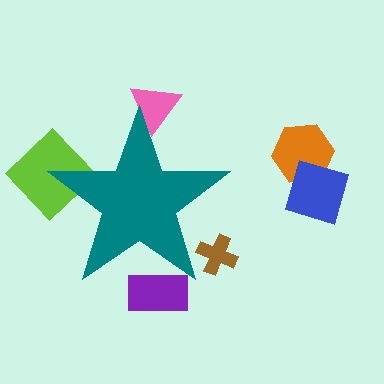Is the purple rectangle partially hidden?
Yes, the purple rectangle is partially hidden behind the teal star.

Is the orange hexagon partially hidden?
No, the orange hexagon is fully visible.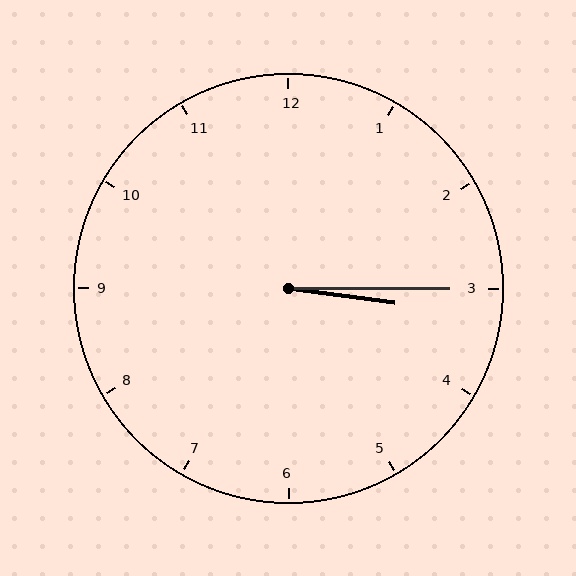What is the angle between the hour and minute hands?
Approximately 8 degrees.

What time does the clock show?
3:15.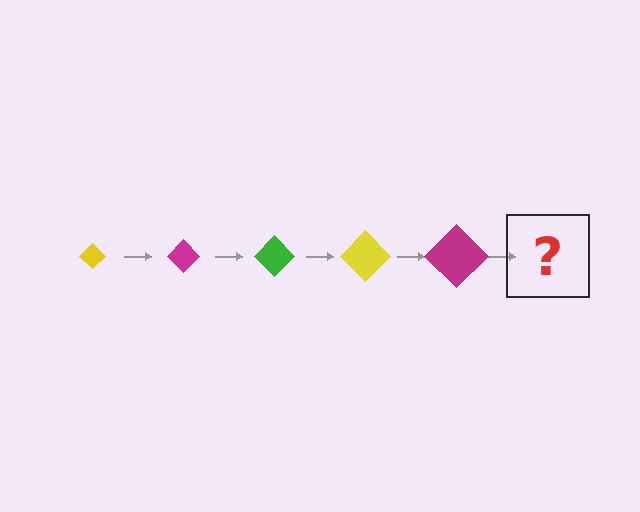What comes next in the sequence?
The next element should be a green diamond, larger than the previous one.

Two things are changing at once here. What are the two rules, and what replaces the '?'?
The two rules are that the diamond grows larger each step and the color cycles through yellow, magenta, and green. The '?' should be a green diamond, larger than the previous one.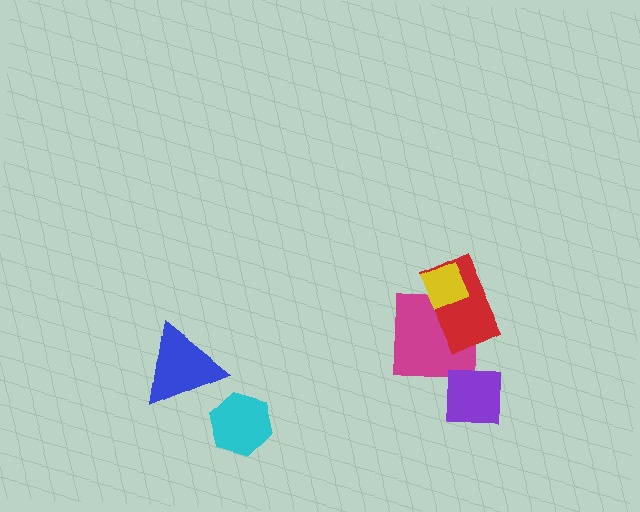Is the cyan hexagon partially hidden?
No, no other shape covers it.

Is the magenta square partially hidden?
Yes, it is partially covered by another shape.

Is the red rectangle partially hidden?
Yes, it is partially covered by another shape.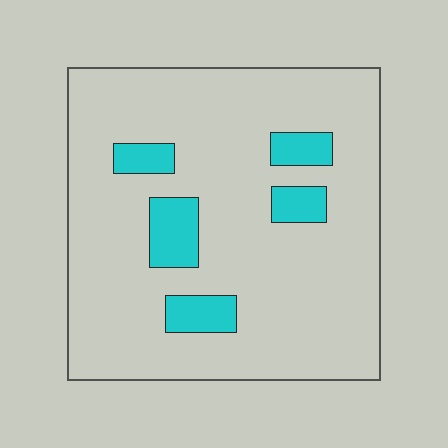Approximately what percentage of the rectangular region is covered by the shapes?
Approximately 15%.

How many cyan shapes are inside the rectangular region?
5.